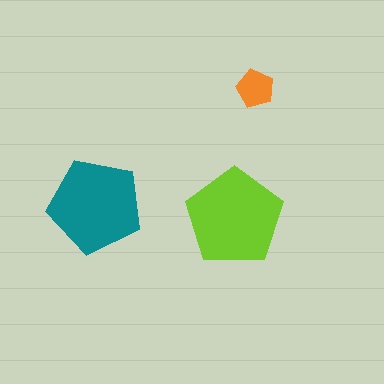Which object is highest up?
The orange pentagon is topmost.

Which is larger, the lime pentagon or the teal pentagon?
The lime one.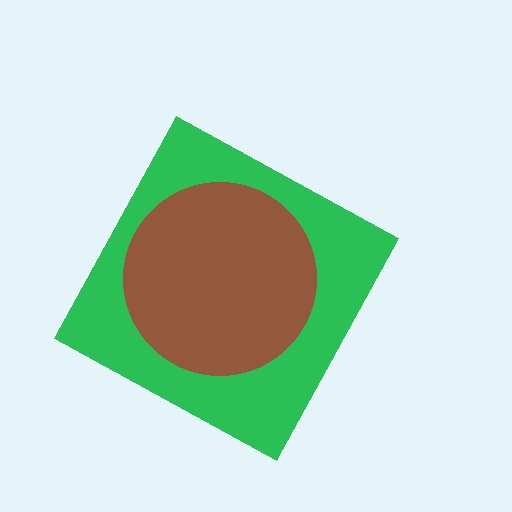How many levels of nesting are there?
2.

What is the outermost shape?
The green diamond.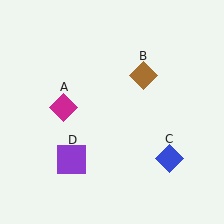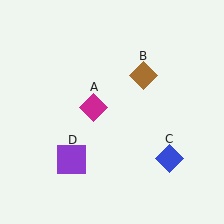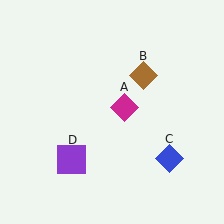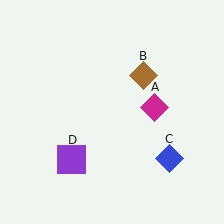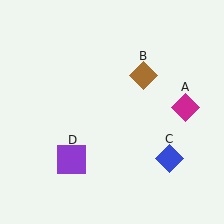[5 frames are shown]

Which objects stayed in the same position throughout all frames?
Brown diamond (object B) and blue diamond (object C) and purple square (object D) remained stationary.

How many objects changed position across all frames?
1 object changed position: magenta diamond (object A).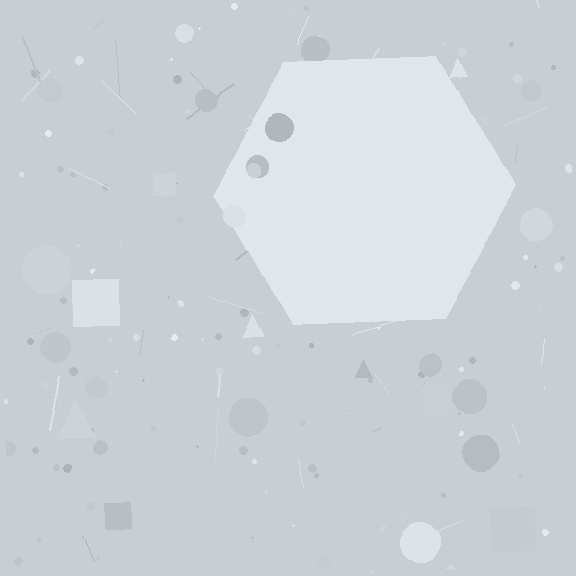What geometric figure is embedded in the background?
A hexagon is embedded in the background.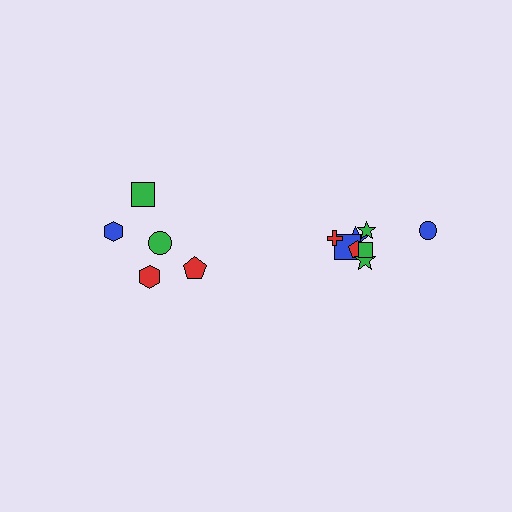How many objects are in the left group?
There are 5 objects.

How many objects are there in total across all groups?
There are 13 objects.